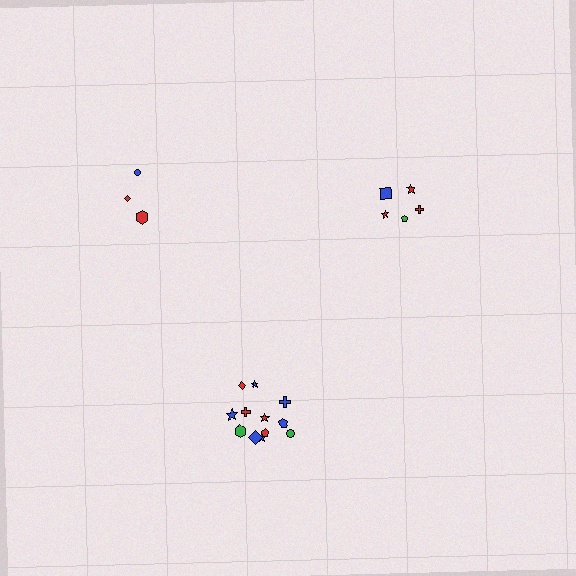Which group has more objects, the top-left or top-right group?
The top-right group.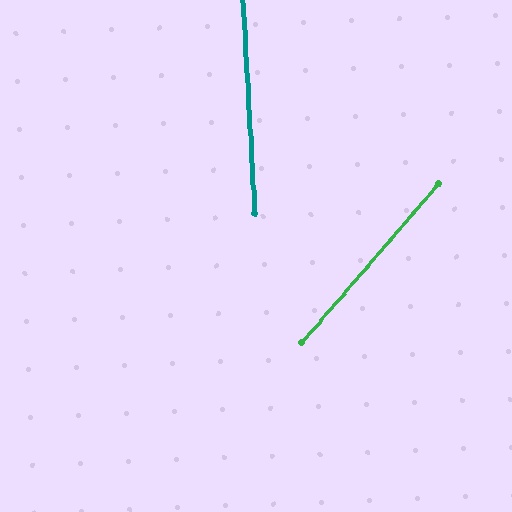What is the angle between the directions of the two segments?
Approximately 44 degrees.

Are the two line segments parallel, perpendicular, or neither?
Neither parallel nor perpendicular — they differ by about 44°.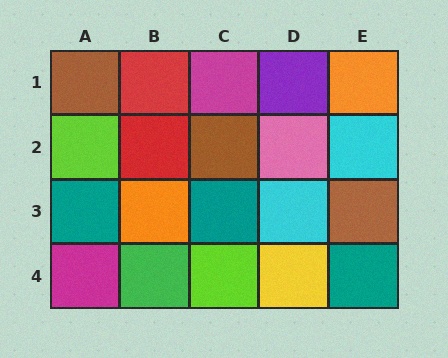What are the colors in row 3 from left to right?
Teal, orange, teal, cyan, brown.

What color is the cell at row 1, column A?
Brown.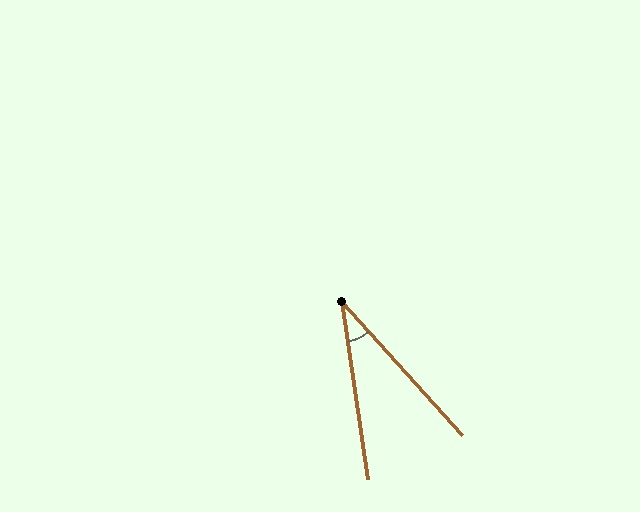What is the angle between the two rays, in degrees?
Approximately 34 degrees.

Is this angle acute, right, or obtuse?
It is acute.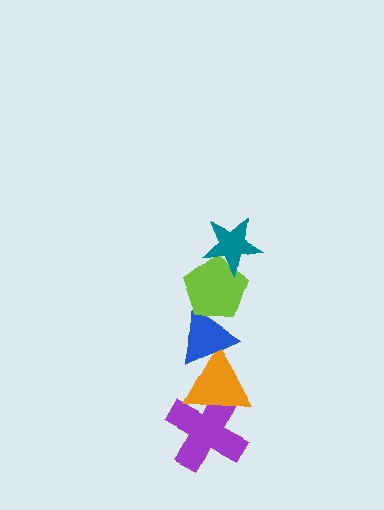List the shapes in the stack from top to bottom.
From top to bottom: the teal star, the lime pentagon, the blue triangle, the orange triangle, the purple cross.